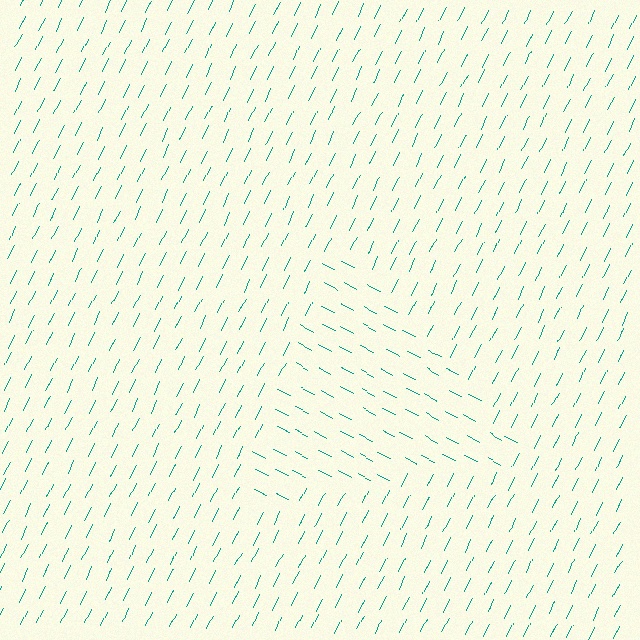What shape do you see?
I see a triangle.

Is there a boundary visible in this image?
Yes, there is a texture boundary formed by a change in line orientation.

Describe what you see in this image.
The image is filled with small teal line segments. A triangle region in the image has lines oriented differently from the surrounding lines, creating a visible texture boundary.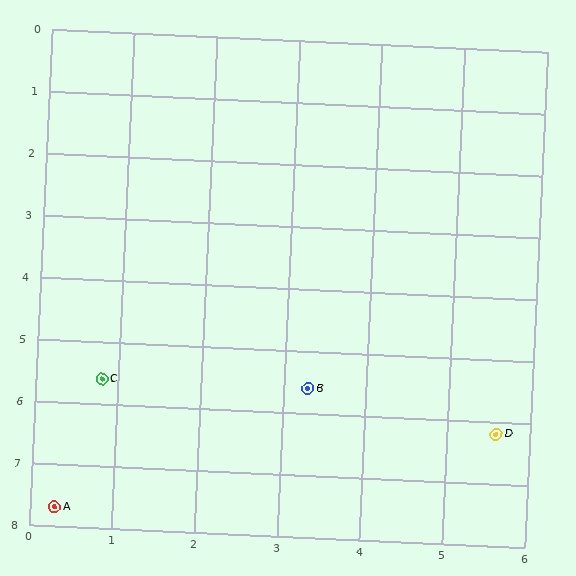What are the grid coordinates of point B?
Point B is at approximately (3.3, 5.6).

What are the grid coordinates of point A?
Point A is at approximately (0.3, 7.7).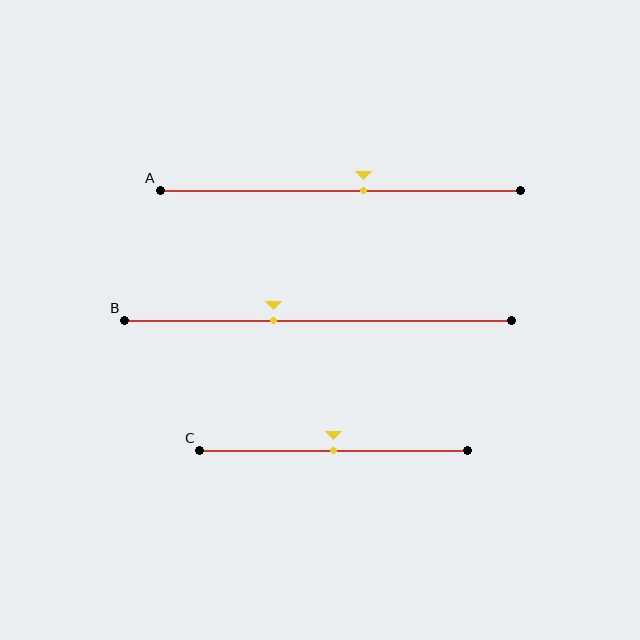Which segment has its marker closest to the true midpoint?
Segment C has its marker closest to the true midpoint.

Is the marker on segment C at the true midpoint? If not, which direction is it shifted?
Yes, the marker on segment C is at the true midpoint.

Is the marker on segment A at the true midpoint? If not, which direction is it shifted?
No, the marker on segment A is shifted to the right by about 6% of the segment length.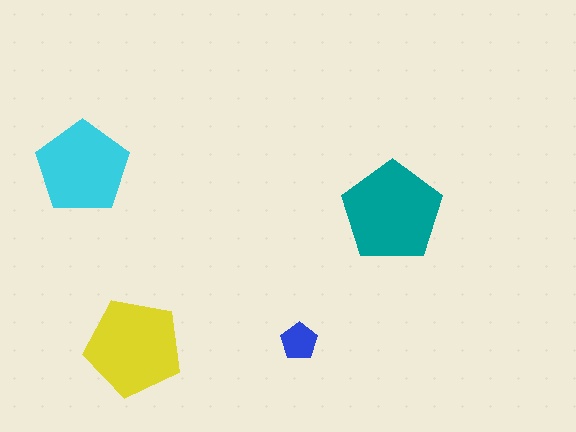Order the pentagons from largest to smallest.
the teal one, the yellow one, the cyan one, the blue one.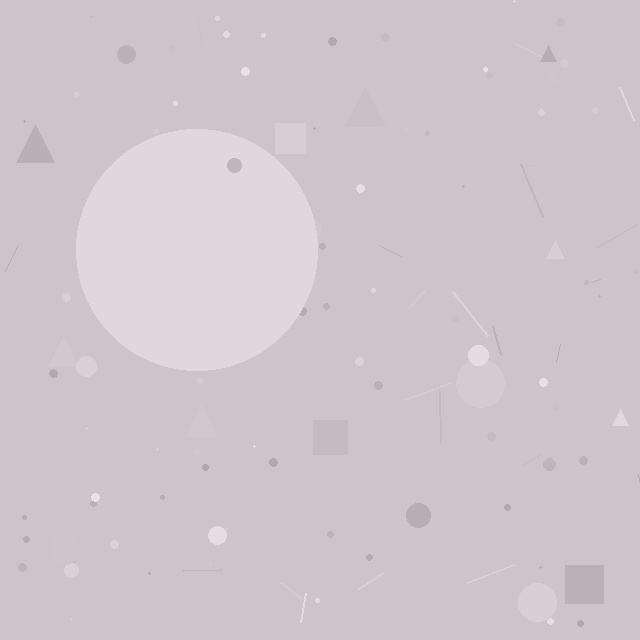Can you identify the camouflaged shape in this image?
The camouflaged shape is a circle.